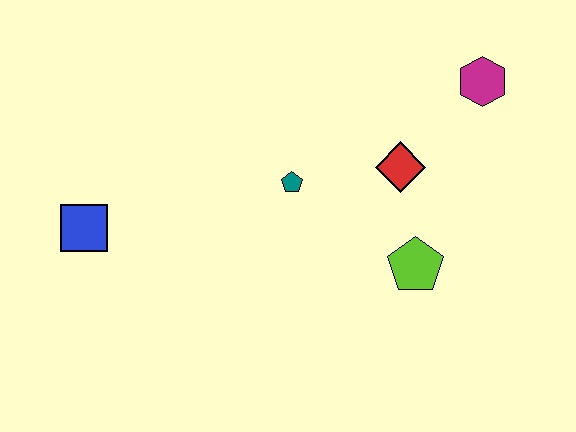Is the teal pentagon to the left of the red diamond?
Yes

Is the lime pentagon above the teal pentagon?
No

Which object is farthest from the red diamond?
The blue square is farthest from the red diamond.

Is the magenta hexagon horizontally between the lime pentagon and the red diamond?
No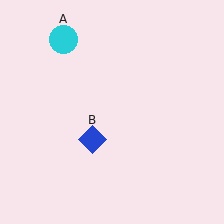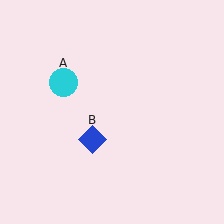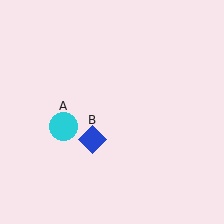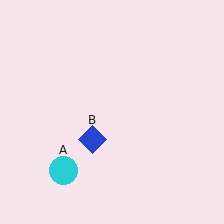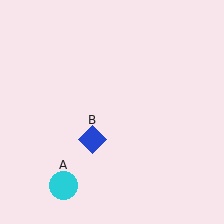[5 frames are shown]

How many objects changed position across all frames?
1 object changed position: cyan circle (object A).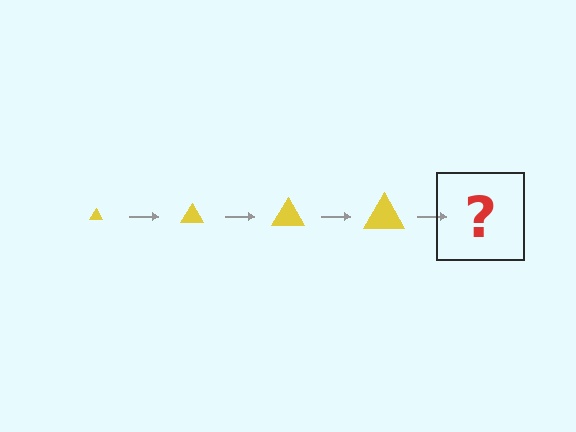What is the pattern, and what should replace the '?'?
The pattern is that the triangle gets progressively larger each step. The '?' should be a yellow triangle, larger than the previous one.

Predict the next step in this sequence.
The next step is a yellow triangle, larger than the previous one.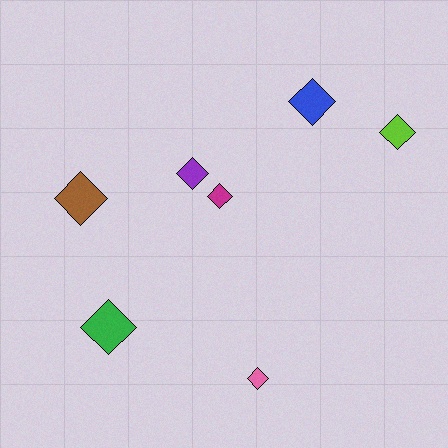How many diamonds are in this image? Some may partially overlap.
There are 7 diamonds.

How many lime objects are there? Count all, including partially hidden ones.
There is 1 lime object.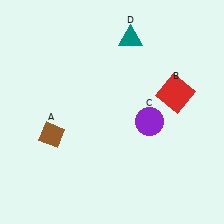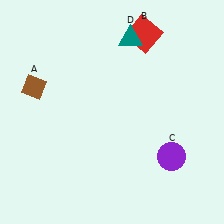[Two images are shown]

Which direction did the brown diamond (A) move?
The brown diamond (A) moved up.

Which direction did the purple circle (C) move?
The purple circle (C) moved down.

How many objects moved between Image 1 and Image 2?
3 objects moved between the two images.